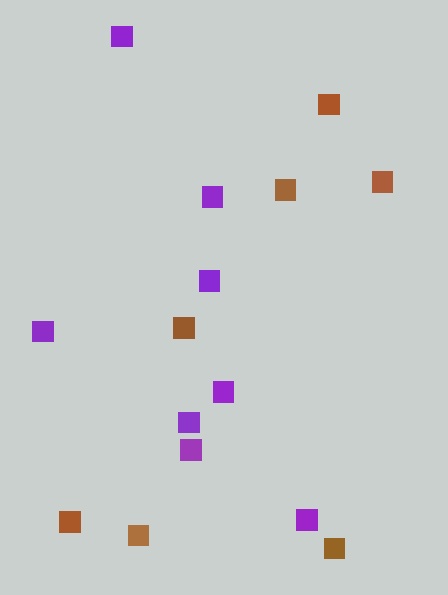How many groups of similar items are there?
There are 2 groups: one group of purple squares (8) and one group of brown squares (7).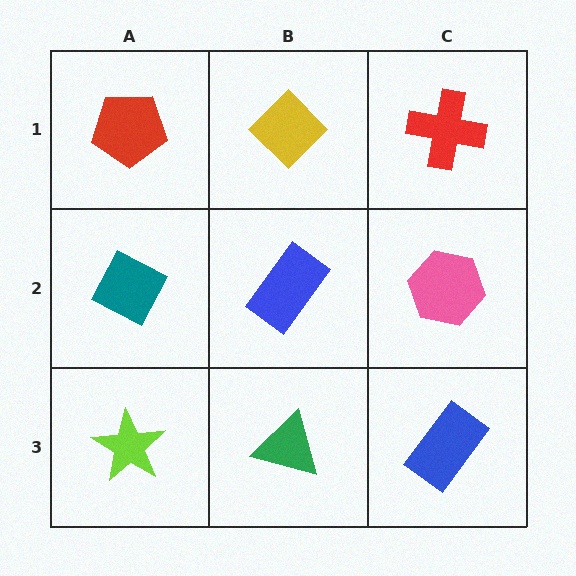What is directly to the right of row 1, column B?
A red cross.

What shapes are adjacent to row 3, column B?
A blue rectangle (row 2, column B), a lime star (row 3, column A), a blue rectangle (row 3, column C).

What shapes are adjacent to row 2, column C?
A red cross (row 1, column C), a blue rectangle (row 3, column C), a blue rectangle (row 2, column B).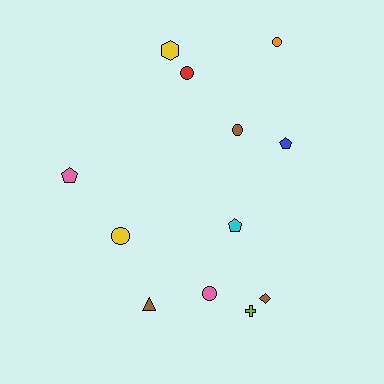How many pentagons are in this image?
There are 3 pentagons.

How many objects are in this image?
There are 12 objects.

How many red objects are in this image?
There is 1 red object.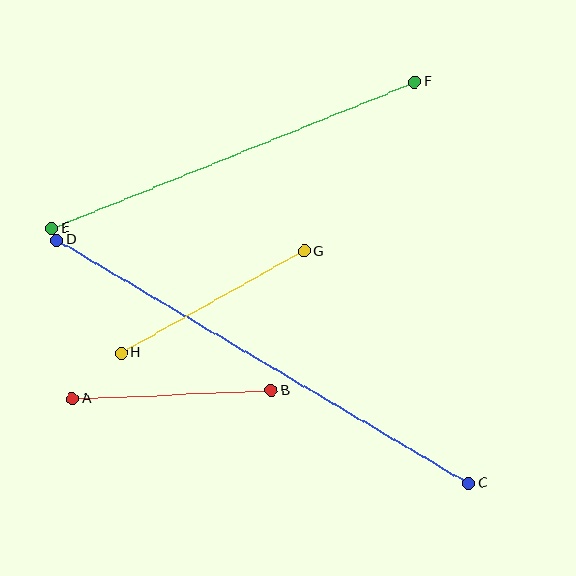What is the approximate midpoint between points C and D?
The midpoint is at approximately (263, 362) pixels.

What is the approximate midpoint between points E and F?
The midpoint is at approximately (233, 155) pixels.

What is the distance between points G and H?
The distance is approximately 209 pixels.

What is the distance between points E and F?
The distance is approximately 391 pixels.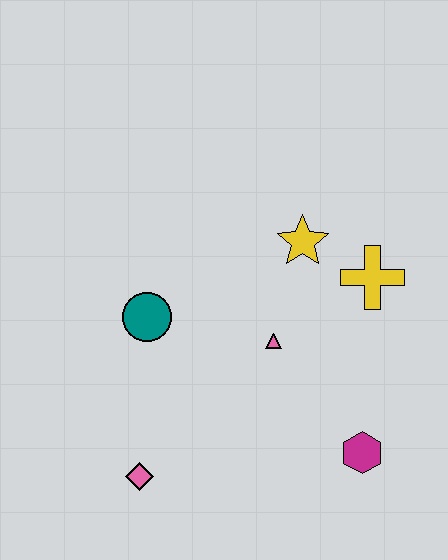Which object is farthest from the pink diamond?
The yellow cross is farthest from the pink diamond.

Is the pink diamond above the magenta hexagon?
No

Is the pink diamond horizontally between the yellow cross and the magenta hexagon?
No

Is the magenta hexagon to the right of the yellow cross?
No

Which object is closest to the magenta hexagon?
The pink triangle is closest to the magenta hexagon.